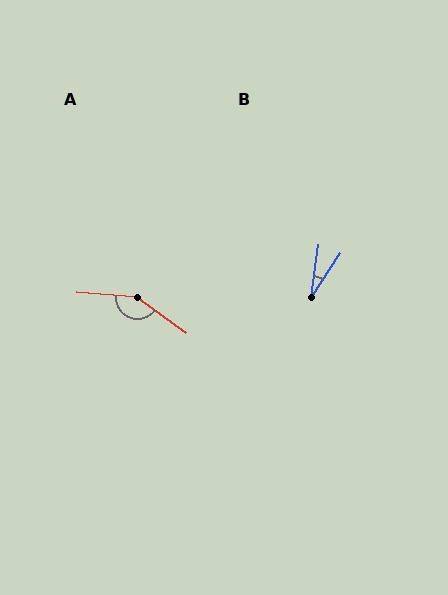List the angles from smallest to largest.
B (25°), A (149°).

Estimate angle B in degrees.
Approximately 25 degrees.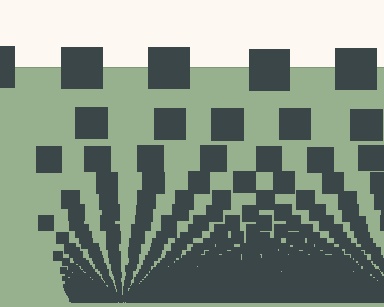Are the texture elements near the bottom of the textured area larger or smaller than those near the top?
Smaller. The gradient is inverted — elements near the bottom are smaller and denser.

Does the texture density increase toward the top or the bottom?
Density increases toward the bottom.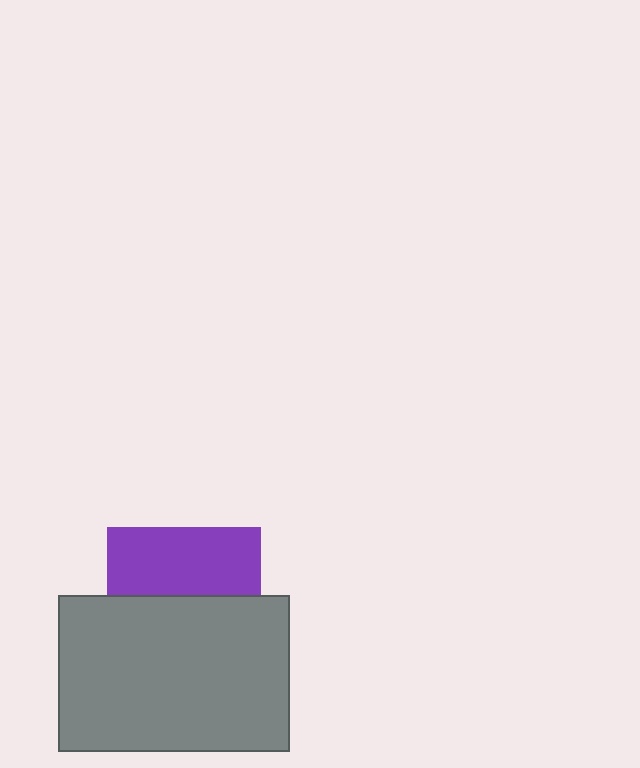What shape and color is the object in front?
The object in front is a gray rectangle.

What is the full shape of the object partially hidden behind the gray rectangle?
The partially hidden object is a purple square.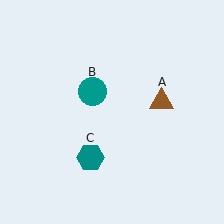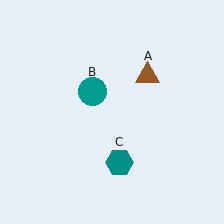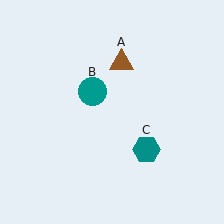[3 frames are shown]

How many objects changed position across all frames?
2 objects changed position: brown triangle (object A), teal hexagon (object C).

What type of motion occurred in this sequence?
The brown triangle (object A), teal hexagon (object C) rotated counterclockwise around the center of the scene.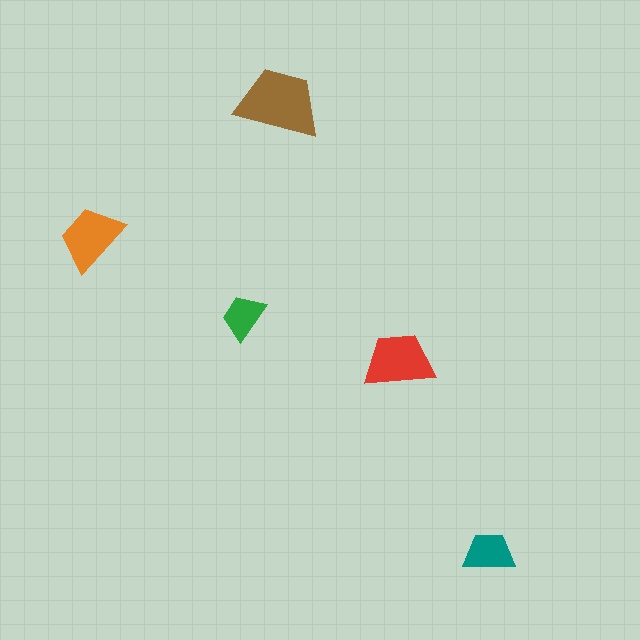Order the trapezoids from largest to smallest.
the brown one, the red one, the orange one, the teal one, the green one.